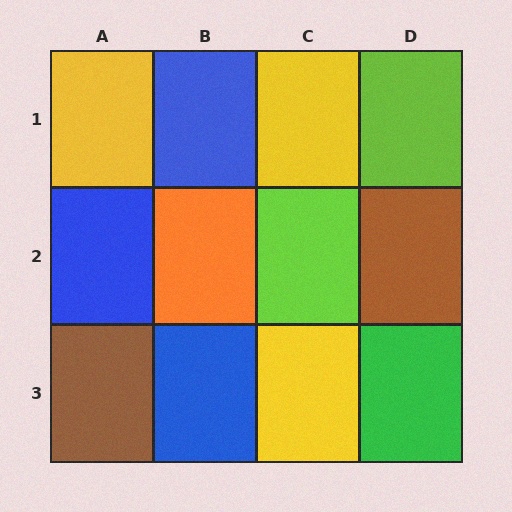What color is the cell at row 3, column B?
Blue.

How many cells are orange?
1 cell is orange.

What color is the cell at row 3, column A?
Brown.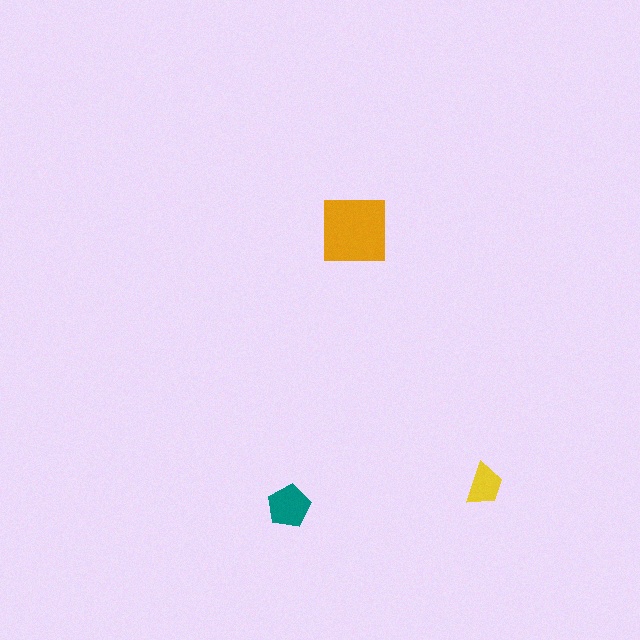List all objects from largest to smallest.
The orange square, the teal pentagon, the yellow trapezoid.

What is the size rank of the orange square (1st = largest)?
1st.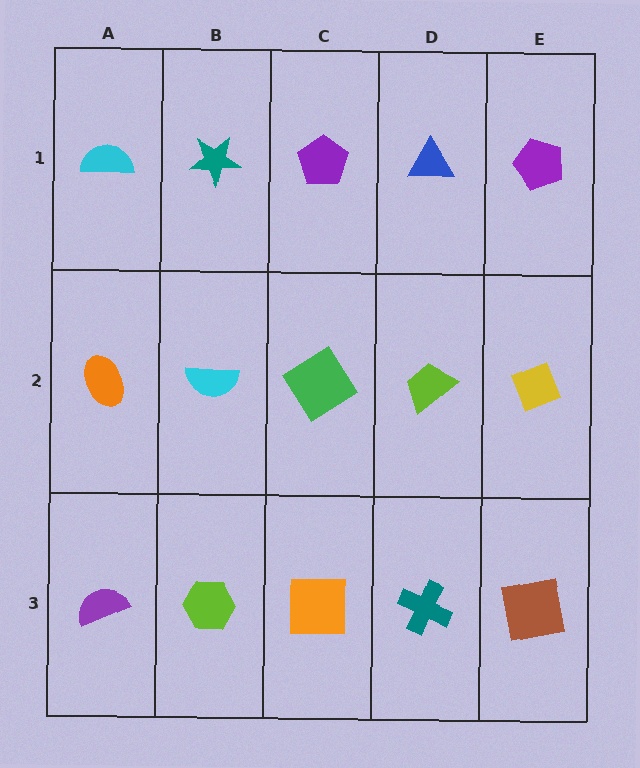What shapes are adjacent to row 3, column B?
A cyan semicircle (row 2, column B), a purple semicircle (row 3, column A), an orange square (row 3, column C).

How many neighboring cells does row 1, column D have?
3.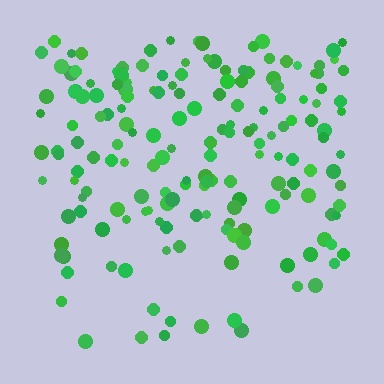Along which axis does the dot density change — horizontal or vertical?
Vertical.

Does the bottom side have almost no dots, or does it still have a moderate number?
Still a moderate number, just noticeably fewer than the top.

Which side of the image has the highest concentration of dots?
The top.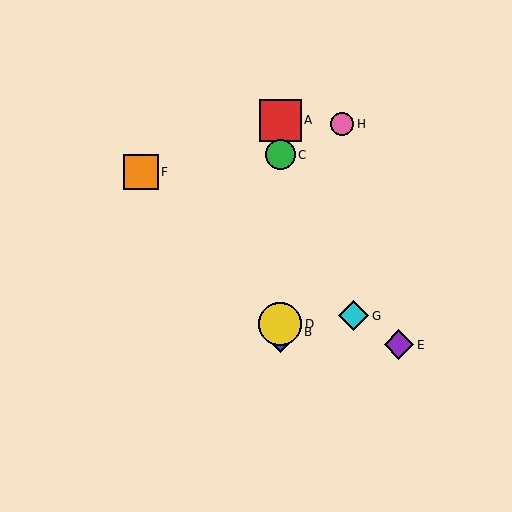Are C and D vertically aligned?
Yes, both are at x≈280.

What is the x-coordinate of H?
Object H is at x≈342.